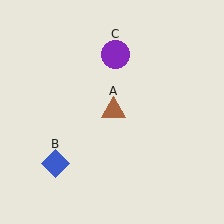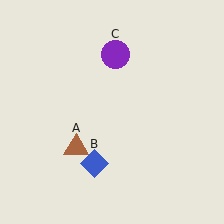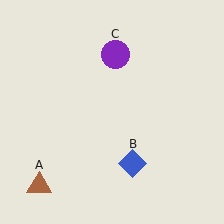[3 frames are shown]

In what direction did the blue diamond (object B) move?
The blue diamond (object B) moved right.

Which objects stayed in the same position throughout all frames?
Purple circle (object C) remained stationary.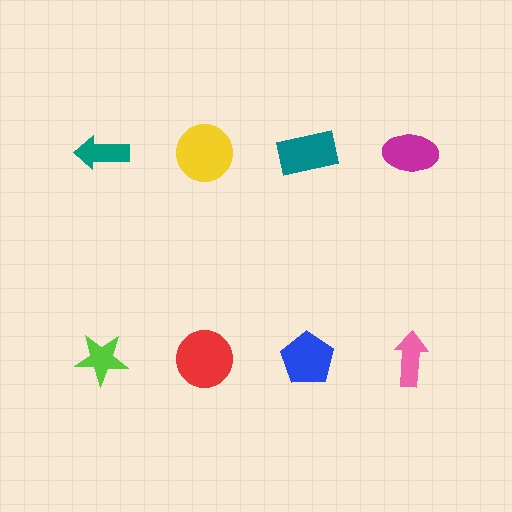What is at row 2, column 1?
A lime star.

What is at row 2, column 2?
A red circle.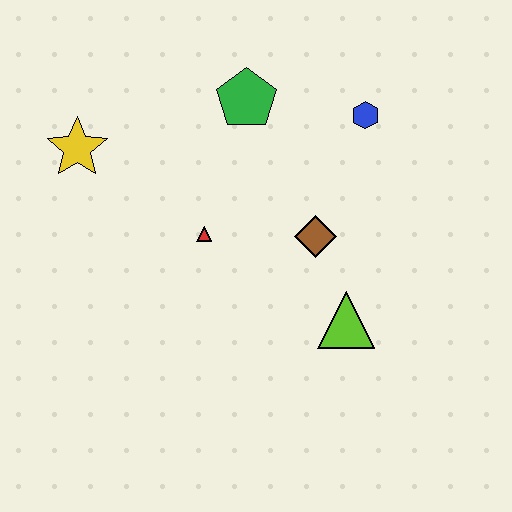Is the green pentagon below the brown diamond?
No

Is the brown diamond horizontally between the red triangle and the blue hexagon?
Yes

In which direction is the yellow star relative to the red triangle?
The yellow star is to the left of the red triangle.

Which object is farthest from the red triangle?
The blue hexagon is farthest from the red triangle.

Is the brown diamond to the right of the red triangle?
Yes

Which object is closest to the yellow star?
The red triangle is closest to the yellow star.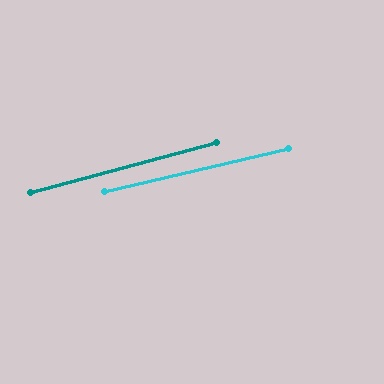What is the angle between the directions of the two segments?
Approximately 2 degrees.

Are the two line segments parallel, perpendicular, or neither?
Parallel — their directions differ by only 1.7°.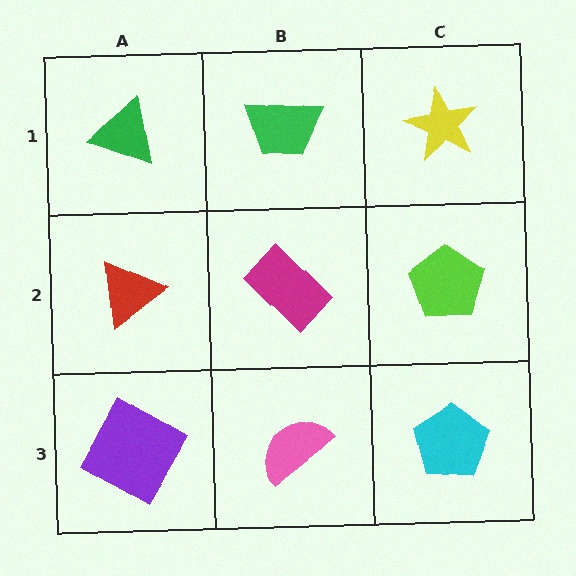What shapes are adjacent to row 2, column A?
A green triangle (row 1, column A), a purple square (row 3, column A), a magenta rectangle (row 2, column B).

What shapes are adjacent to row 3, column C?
A lime pentagon (row 2, column C), a pink semicircle (row 3, column B).